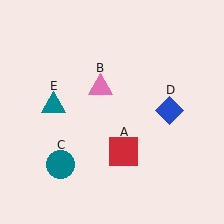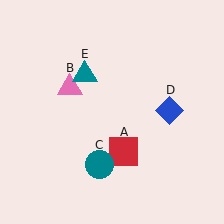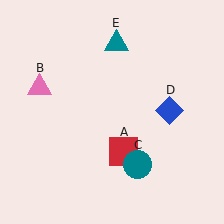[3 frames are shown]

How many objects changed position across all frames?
3 objects changed position: pink triangle (object B), teal circle (object C), teal triangle (object E).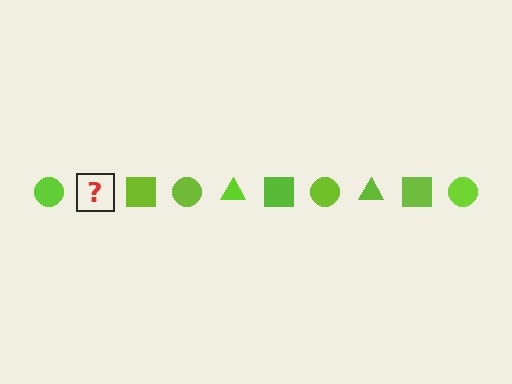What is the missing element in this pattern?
The missing element is a lime triangle.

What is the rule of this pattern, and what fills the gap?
The rule is that the pattern cycles through circle, triangle, square shapes in lime. The gap should be filled with a lime triangle.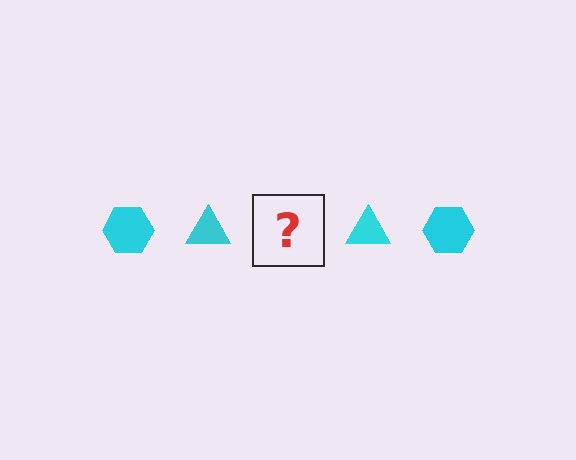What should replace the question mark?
The question mark should be replaced with a cyan hexagon.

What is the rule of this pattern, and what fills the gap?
The rule is that the pattern cycles through hexagon, triangle shapes in cyan. The gap should be filled with a cyan hexagon.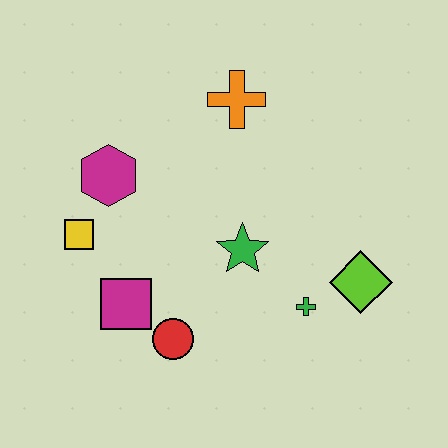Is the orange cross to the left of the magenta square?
No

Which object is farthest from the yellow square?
The lime diamond is farthest from the yellow square.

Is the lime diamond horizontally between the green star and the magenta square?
No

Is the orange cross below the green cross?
No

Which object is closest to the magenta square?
The red circle is closest to the magenta square.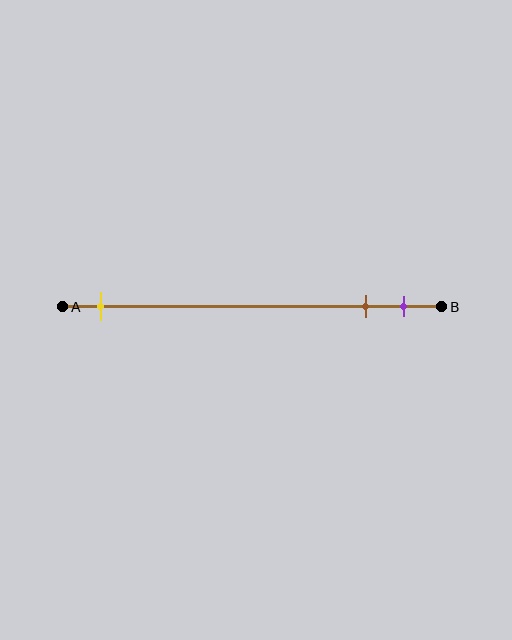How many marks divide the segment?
There are 3 marks dividing the segment.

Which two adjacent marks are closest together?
The brown and purple marks are the closest adjacent pair.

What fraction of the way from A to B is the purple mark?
The purple mark is approximately 90% (0.9) of the way from A to B.